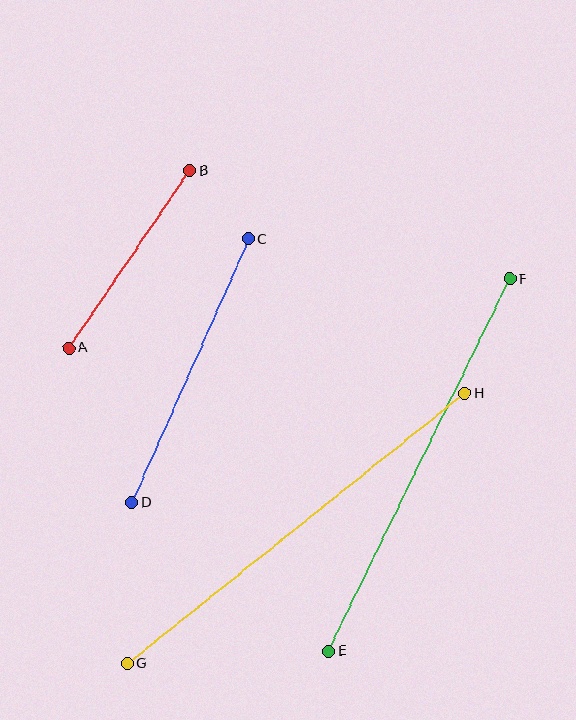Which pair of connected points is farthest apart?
Points G and H are farthest apart.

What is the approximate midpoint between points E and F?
The midpoint is at approximately (419, 465) pixels.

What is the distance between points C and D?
The distance is approximately 288 pixels.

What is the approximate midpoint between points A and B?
The midpoint is at approximately (129, 259) pixels.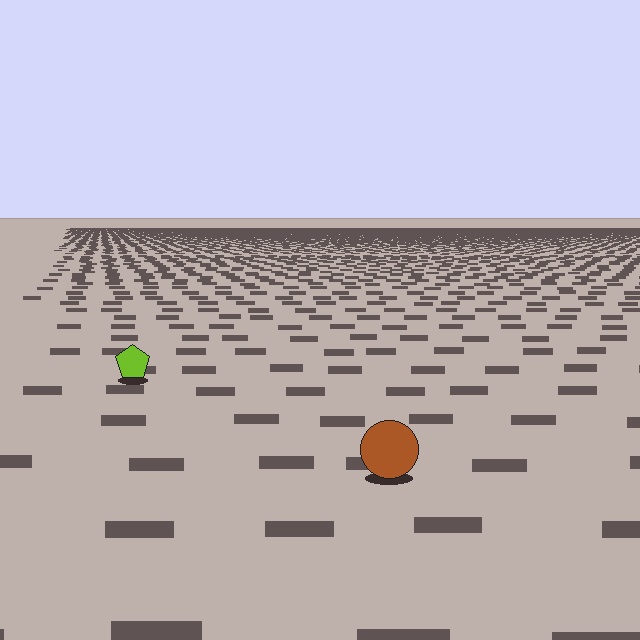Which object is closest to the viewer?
The brown circle is closest. The texture marks near it are larger and more spread out.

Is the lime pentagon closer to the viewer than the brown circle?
No. The brown circle is closer — you can tell from the texture gradient: the ground texture is coarser near it.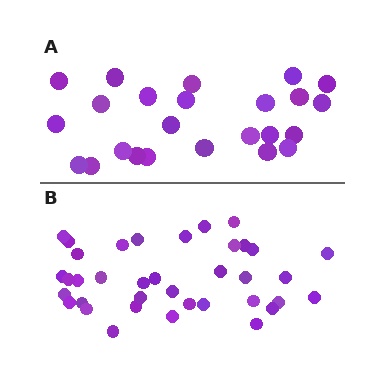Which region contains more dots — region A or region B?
Region B (the bottom region) has more dots.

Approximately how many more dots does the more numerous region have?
Region B has approximately 15 more dots than region A.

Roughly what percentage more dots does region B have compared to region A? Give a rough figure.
About 55% more.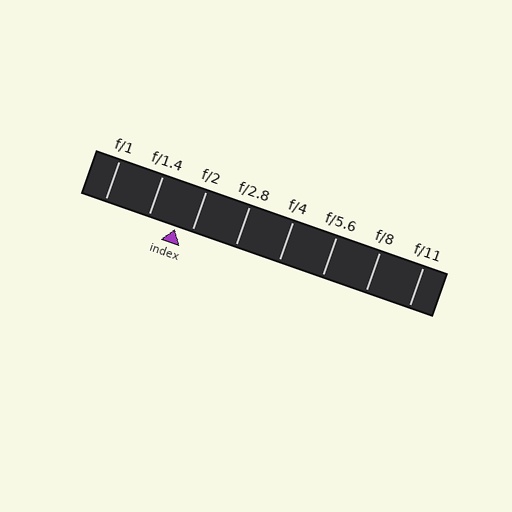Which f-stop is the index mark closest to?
The index mark is closest to f/2.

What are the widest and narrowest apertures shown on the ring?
The widest aperture shown is f/1 and the narrowest is f/11.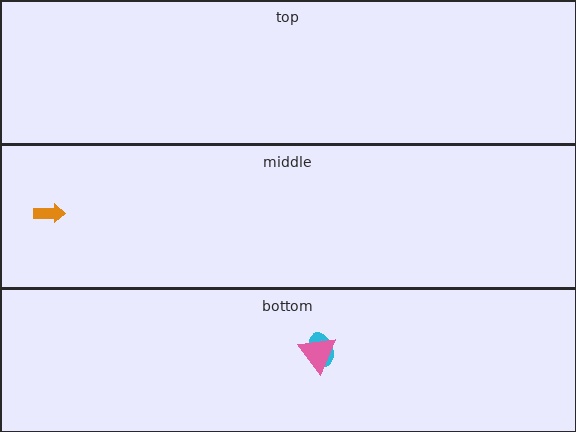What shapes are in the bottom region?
The cyan ellipse, the pink triangle.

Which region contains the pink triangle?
The bottom region.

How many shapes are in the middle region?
1.